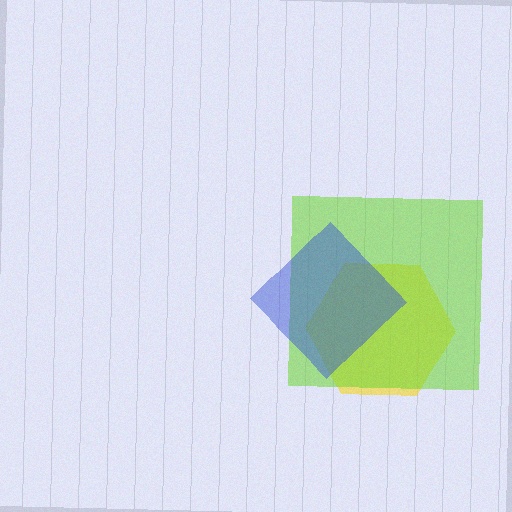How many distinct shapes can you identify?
There are 3 distinct shapes: a yellow hexagon, a lime square, a blue diamond.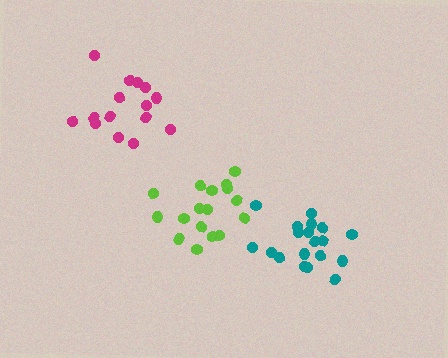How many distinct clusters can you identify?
There are 3 distinct clusters.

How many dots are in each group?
Group 1: 15 dots, Group 2: 19 dots, Group 3: 17 dots (51 total).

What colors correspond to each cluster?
The clusters are colored: magenta, teal, lime.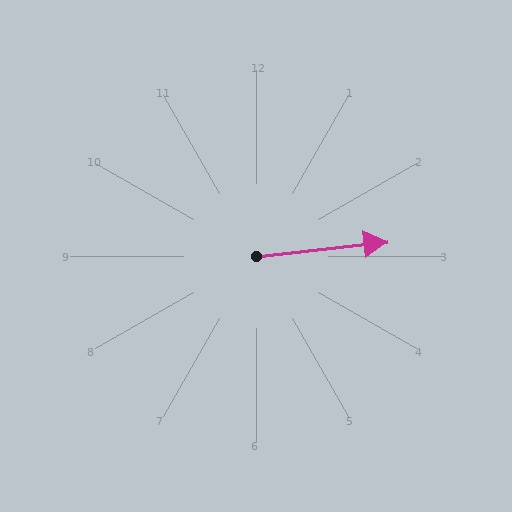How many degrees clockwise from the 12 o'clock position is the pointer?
Approximately 84 degrees.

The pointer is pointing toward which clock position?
Roughly 3 o'clock.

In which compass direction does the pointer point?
East.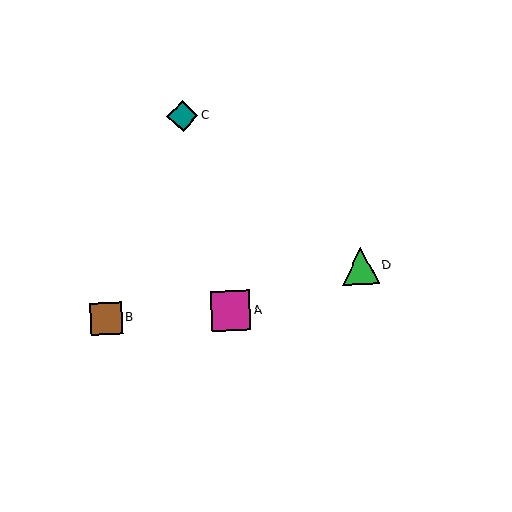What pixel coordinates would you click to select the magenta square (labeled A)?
Click at (231, 311) to select the magenta square A.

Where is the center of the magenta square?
The center of the magenta square is at (231, 311).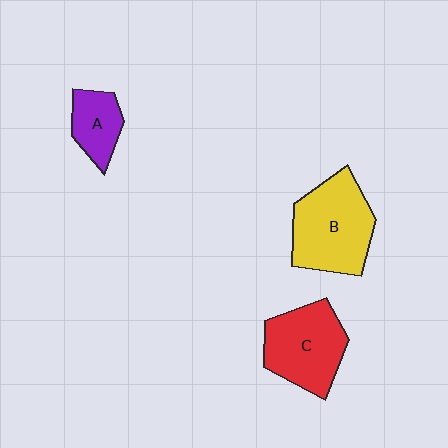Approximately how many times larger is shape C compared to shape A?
Approximately 1.9 times.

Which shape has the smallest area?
Shape A (purple).